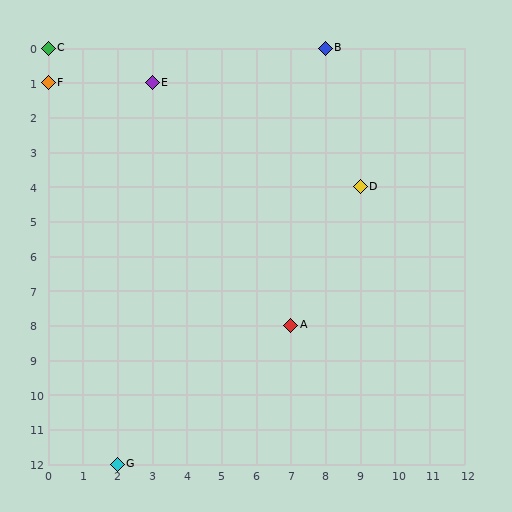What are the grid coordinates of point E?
Point E is at grid coordinates (3, 1).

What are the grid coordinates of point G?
Point G is at grid coordinates (2, 12).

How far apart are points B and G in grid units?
Points B and G are 6 columns and 12 rows apart (about 13.4 grid units diagonally).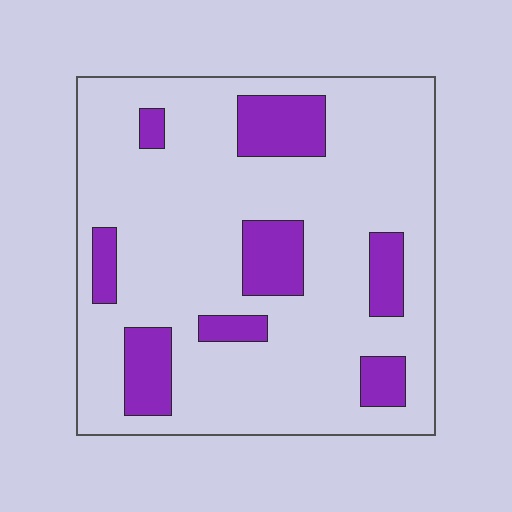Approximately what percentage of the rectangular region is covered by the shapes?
Approximately 20%.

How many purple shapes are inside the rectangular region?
8.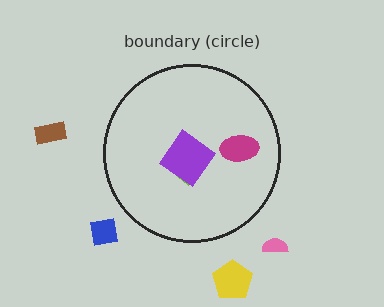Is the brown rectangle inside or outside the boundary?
Outside.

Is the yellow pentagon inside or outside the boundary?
Outside.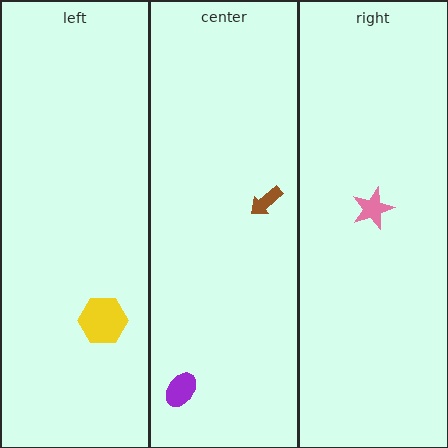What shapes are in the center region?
The brown arrow, the purple ellipse.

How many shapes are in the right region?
1.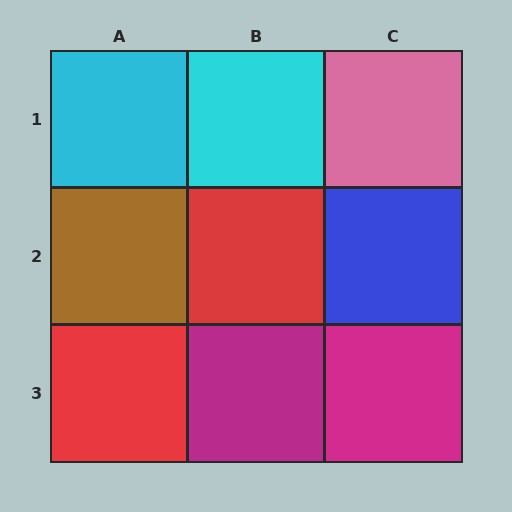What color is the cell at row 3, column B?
Magenta.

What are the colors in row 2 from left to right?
Brown, red, blue.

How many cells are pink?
1 cell is pink.